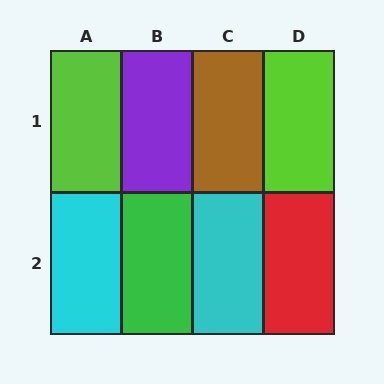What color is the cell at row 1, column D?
Lime.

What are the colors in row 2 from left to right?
Cyan, green, cyan, red.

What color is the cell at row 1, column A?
Lime.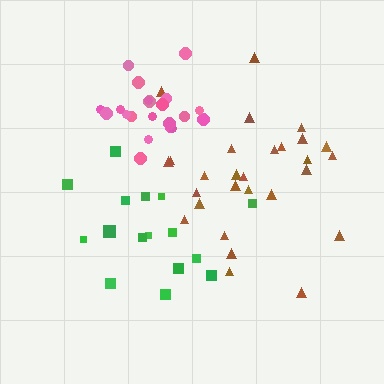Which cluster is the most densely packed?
Pink.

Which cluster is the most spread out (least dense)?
Brown.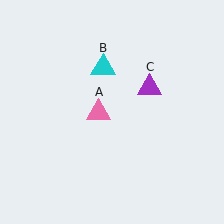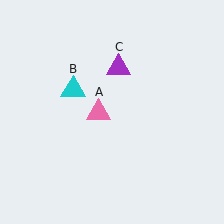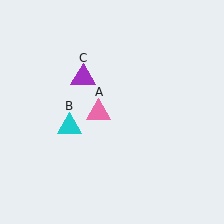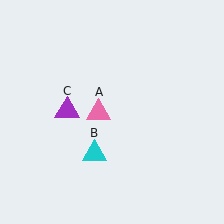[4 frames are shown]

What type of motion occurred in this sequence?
The cyan triangle (object B), purple triangle (object C) rotated counterclockwise around the center of the scene.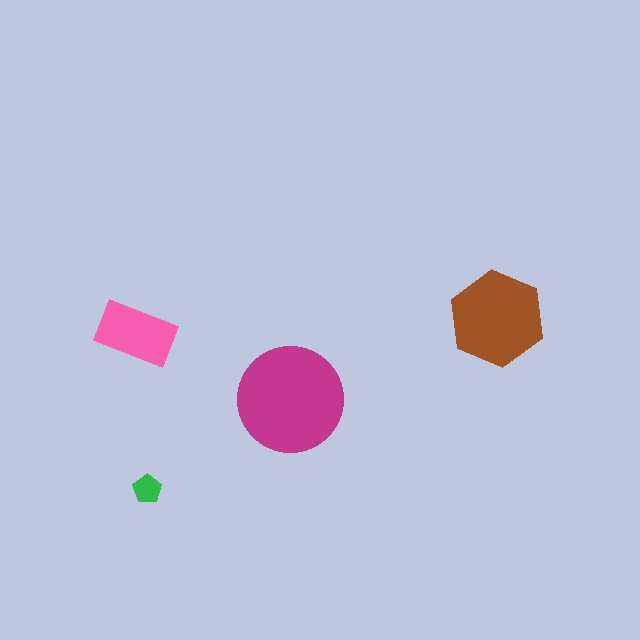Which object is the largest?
The magenta circle.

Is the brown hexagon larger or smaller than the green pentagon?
Larger.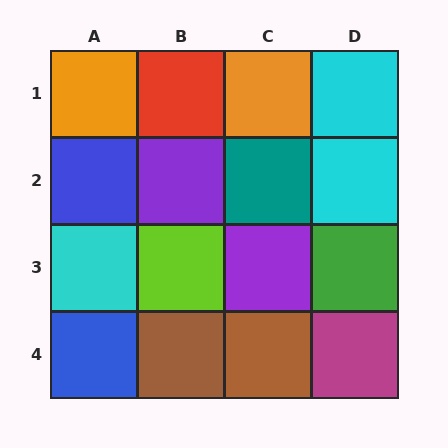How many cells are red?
1 cell is red.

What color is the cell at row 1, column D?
Cyan.